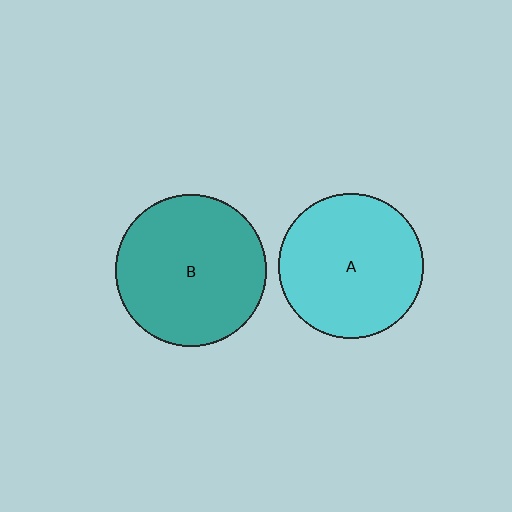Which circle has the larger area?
Circle B (teal).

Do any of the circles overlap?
No, none of the circles overlap.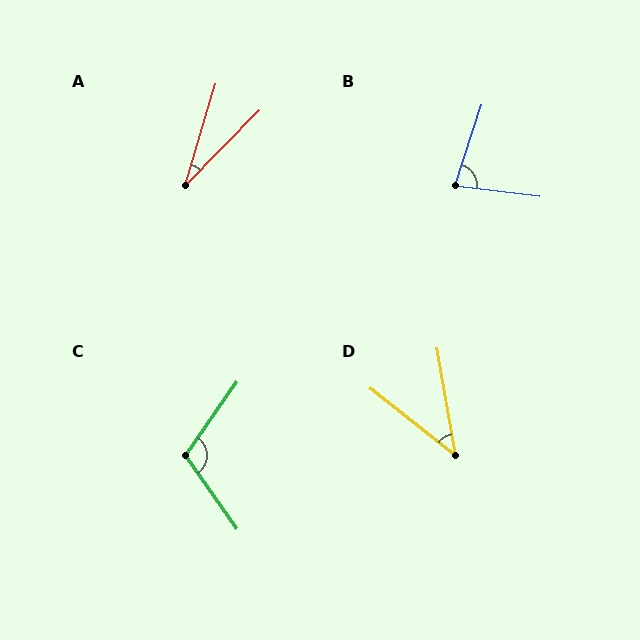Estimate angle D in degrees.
Approximately 42 degrees.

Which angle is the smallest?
A, at approximately 28 degrees.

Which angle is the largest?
C, at approximately 110 degrees.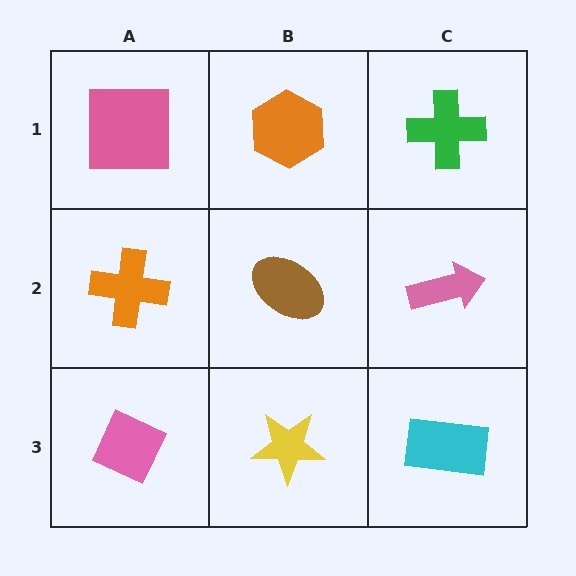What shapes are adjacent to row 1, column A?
An orange cross (row 2, column A), an orange hexagon (row 1, column B).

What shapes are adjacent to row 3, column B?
A brown ellipse (row 2, column B), a pink diamond (row 3, column A), a cyan rectangle (row 3, column C).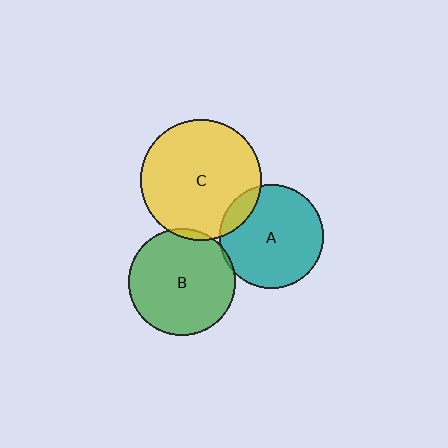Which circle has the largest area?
Circle C (yellow).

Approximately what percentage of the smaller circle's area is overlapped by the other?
Approximately 5%.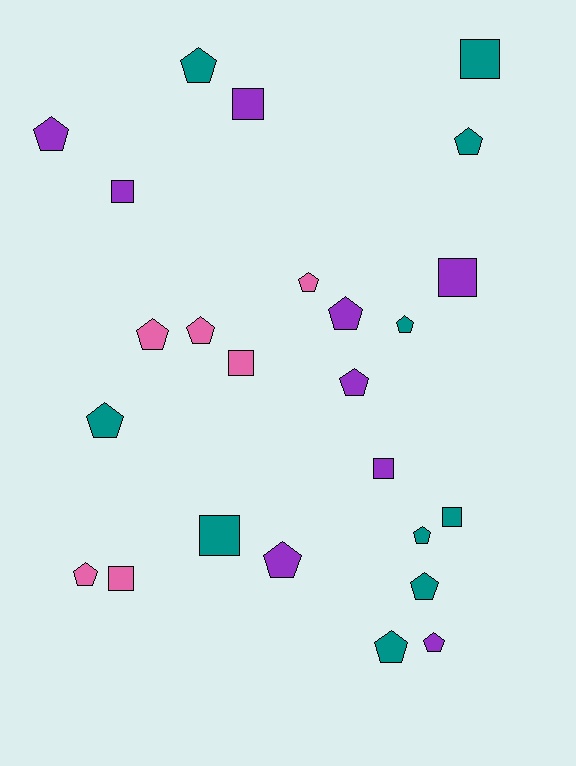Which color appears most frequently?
Teal, with 10 objects.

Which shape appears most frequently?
Pentagon, with 16 objects.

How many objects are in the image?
There are 25 objects.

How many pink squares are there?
There are 2 pink squares.